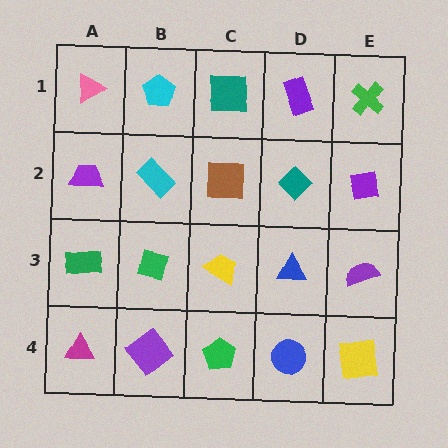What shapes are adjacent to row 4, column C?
A yellow trapezoid (row 3, column C), a purple diamond (row 4, column B), a blue circle (row 4, column D).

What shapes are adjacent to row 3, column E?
A purple square (row 2, column E), a yellow square (row 4, column E), a blue triangle (row 3, column D).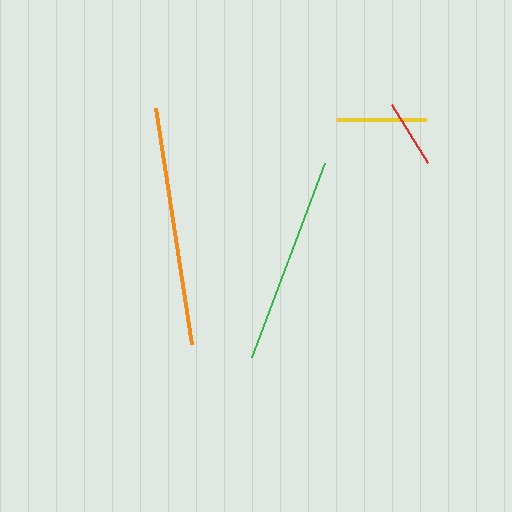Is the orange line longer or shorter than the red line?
The orange line is longer than the red line.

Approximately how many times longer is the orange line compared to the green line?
The orange line is approximately 1.1 times the length of the green line.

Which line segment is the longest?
The orange line is the longest at approximately 239 pixels.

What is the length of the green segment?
The green segment is approximately 208 pixels long.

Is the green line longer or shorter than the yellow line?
The green line is longer than the yellow line.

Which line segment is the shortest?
The red line is the shortest at approximately 68 pixels.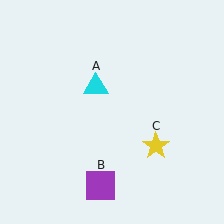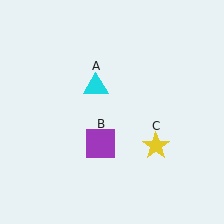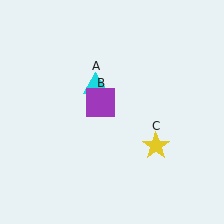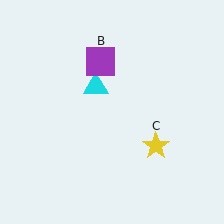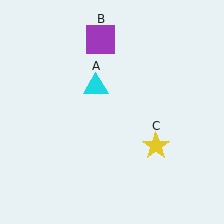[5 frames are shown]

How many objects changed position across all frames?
1 object changed position: purple square (object B).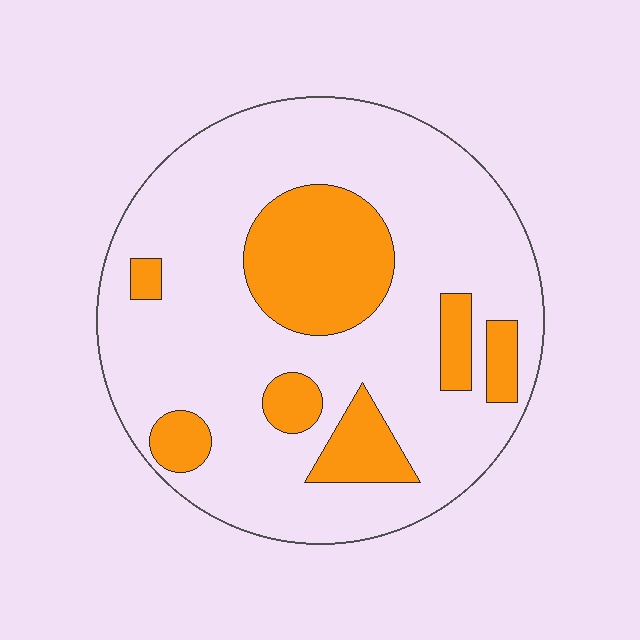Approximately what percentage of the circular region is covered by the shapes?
Approximately 25%.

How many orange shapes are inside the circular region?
7.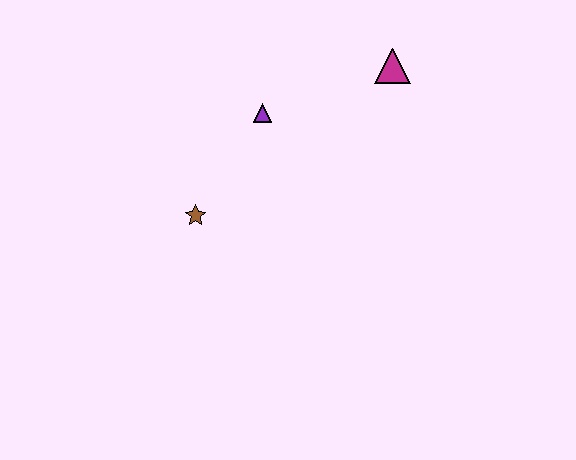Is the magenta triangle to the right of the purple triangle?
Yes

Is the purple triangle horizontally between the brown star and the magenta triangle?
Yes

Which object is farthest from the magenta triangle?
The brown star is farthest from the magenta triangle.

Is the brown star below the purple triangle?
Yes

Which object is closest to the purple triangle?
The brown star is closest to the purple triangle.